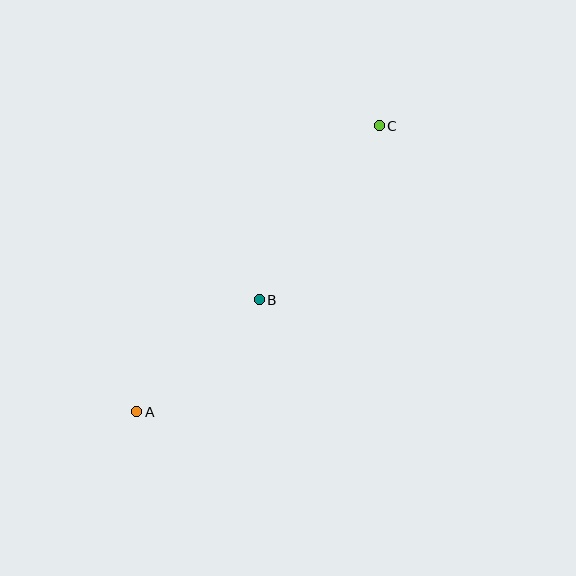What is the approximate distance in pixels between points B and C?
The distance between B and C is approximately 211 pixels.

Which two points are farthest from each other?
Points A and C are farthest from each other.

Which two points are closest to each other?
Points A and B are closest to each other.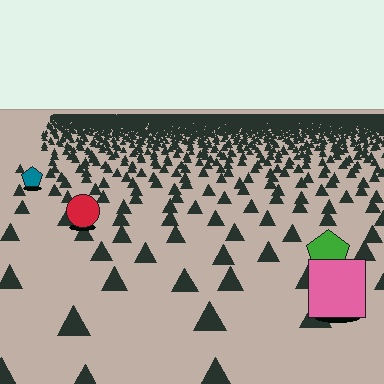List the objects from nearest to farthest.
From nearest to farthest: the pink square, the green pentagon, the red circle, the teal pentagon.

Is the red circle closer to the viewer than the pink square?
No. The pink square is closer — you can tell from the texture gradient: the ground texture is coarser near it.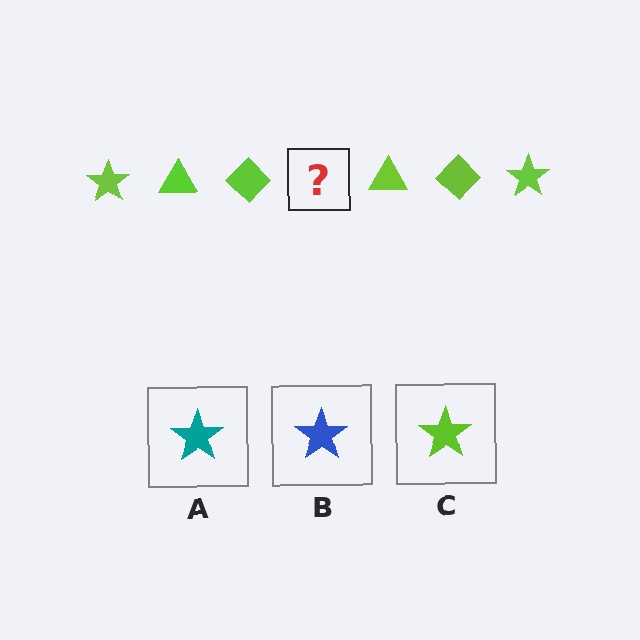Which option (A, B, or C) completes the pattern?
C.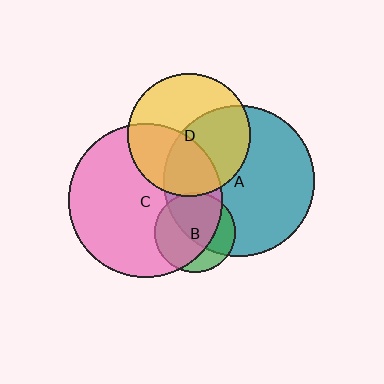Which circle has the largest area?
Circle C (pink).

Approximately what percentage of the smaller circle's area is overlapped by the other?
Approximately 5%.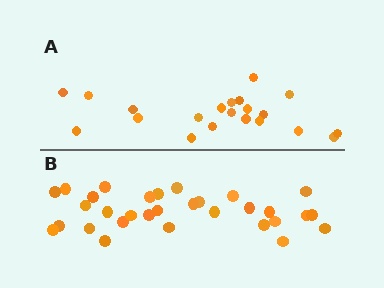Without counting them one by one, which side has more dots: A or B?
Region B (the bottom region) has more dots.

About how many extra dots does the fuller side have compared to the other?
Region B has roughly 10 or so more dots than region A.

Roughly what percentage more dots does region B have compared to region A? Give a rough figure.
About 50% more.